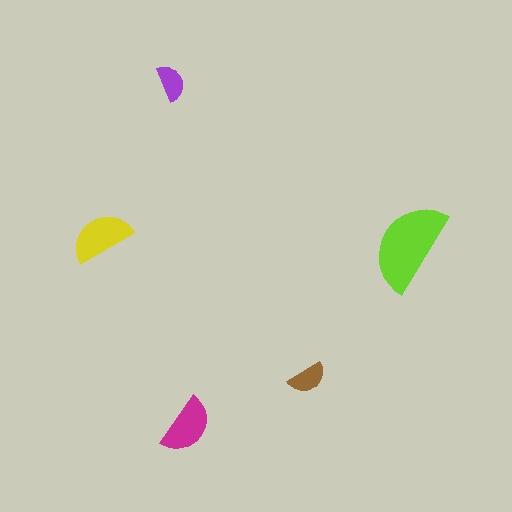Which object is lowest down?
The magenta semicircle is bottommost.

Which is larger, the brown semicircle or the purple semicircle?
The brown one.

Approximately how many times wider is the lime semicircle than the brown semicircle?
About 2.5 times wider.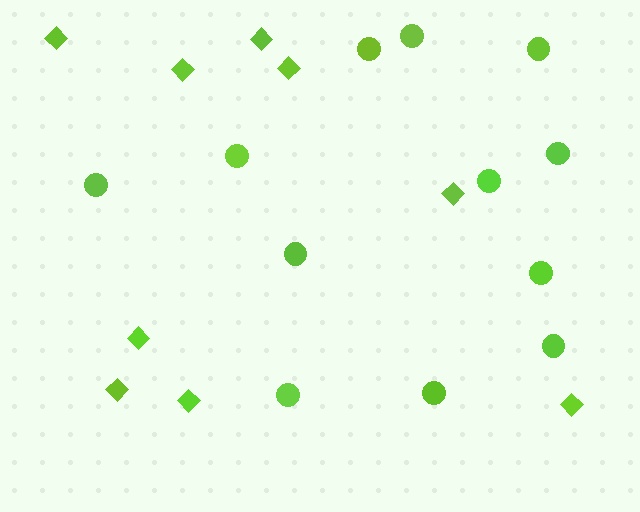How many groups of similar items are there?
There are 2 groups: one group of circles (12) and one group of diamonds (9).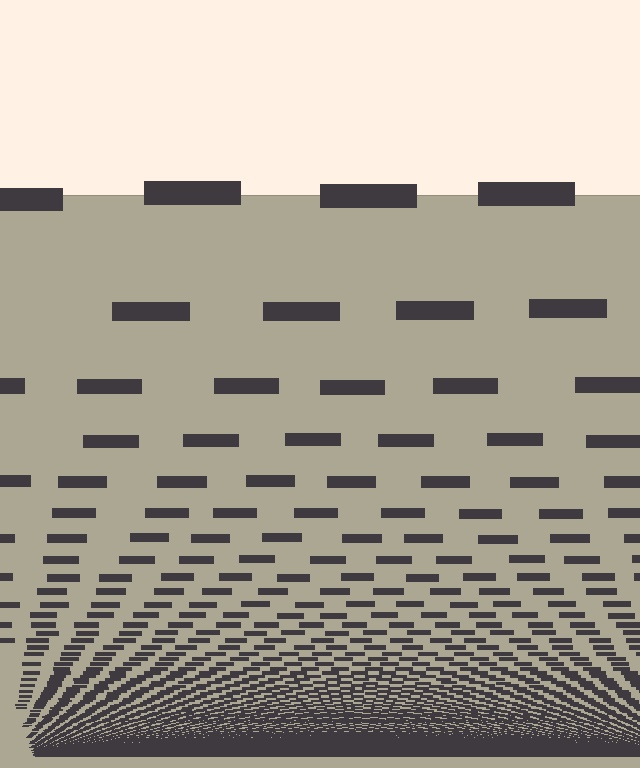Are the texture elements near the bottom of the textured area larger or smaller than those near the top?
Smaller. The gradient is inverted — elements near the bottom are smaller and denser.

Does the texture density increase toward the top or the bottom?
Density increases toward the bottom.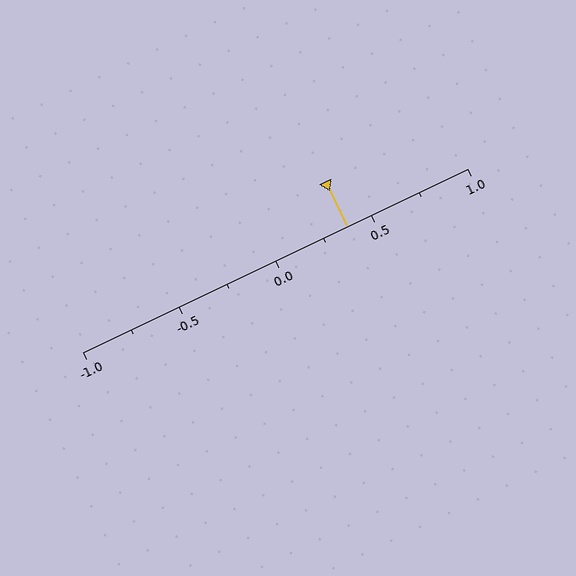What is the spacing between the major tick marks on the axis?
The major ticks are spaced 0.5 apart.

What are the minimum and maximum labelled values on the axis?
The axis runs from -1.0 to 1.0.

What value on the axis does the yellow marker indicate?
The marker indicates approximately 0.38.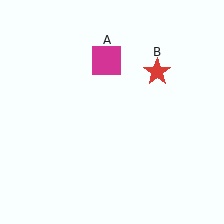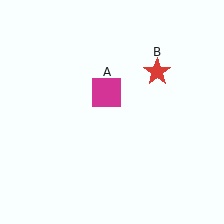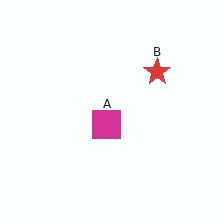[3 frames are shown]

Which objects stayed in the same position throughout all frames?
Red star (object B) remained stationary.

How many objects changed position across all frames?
1 object changed position: magenta square (object A).